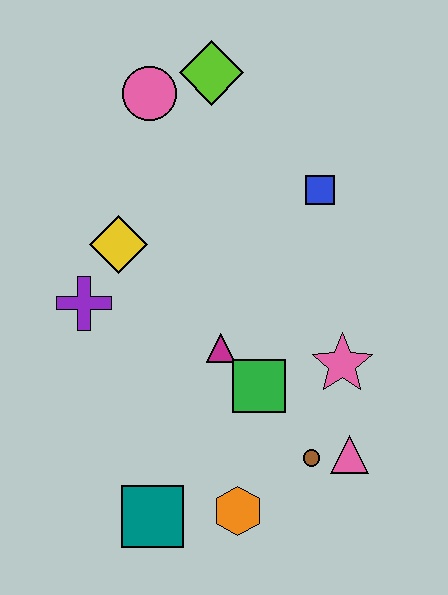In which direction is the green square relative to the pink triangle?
The green square is to the left of the pink triangle.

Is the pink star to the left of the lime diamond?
No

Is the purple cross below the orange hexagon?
No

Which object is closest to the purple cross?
The yellow diamond is closest to the purple cross.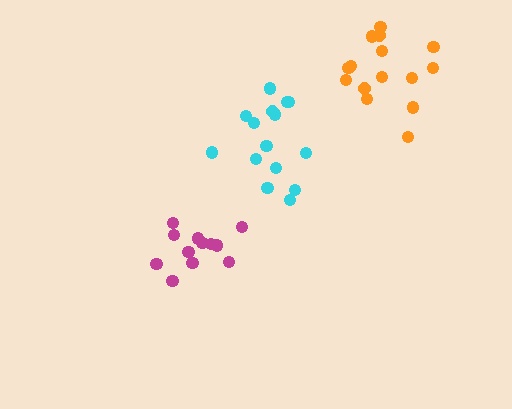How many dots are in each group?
Group 1: 15 dots, Group 2: 15 dots, Group 3: 12 dots (42 total).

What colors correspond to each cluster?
The clusters are colored: cyan, orange, magenta.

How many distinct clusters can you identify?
There are 3 distinct clusters.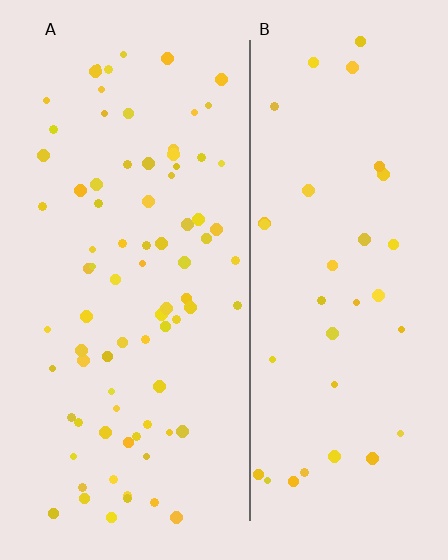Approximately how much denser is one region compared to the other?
Approximately 2.3× — region A over region B.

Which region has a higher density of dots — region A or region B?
A (the left).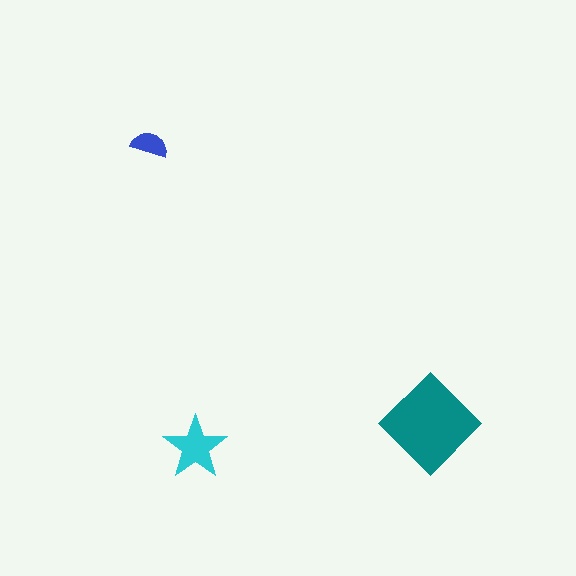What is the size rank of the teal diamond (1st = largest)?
1st.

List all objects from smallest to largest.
The blue semicircle, the cyan star, the teal diamond.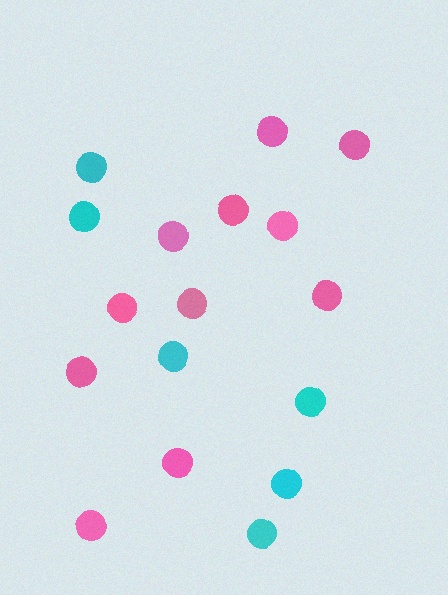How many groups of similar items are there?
There are 2 groups: one group of pink circles (11) and one group of cyan circles (6).